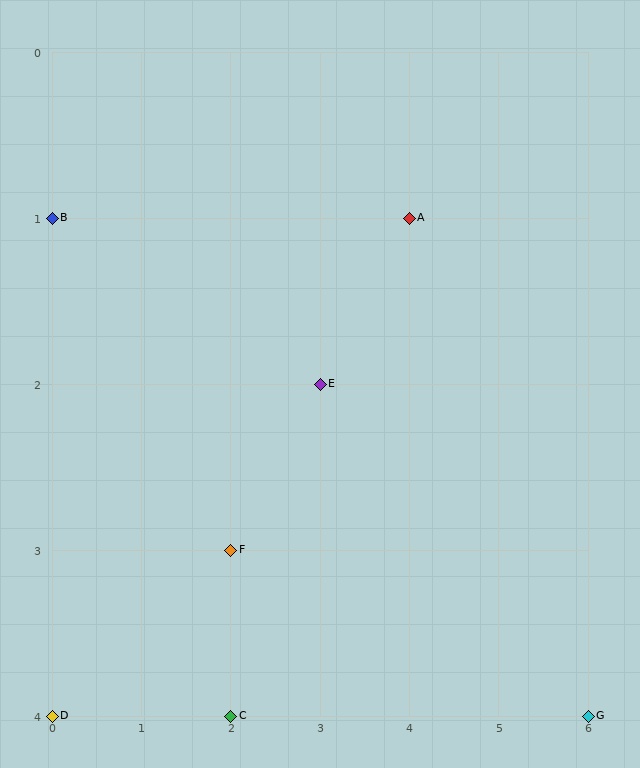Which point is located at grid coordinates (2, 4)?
Point C is at (2, 4).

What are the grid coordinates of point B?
Point B is at grid coordinates (0, 1).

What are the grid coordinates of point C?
Point C is at grid coordinates (2, 4).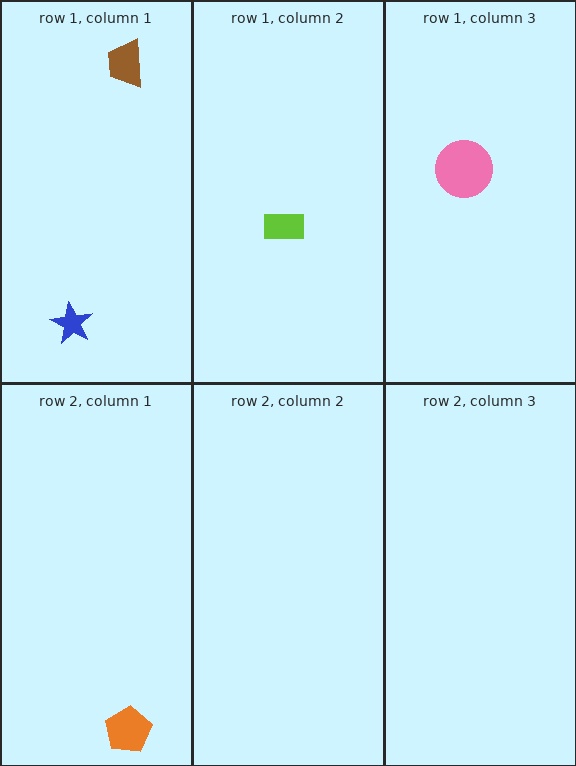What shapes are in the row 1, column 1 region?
The brown trapezoid, the blue star.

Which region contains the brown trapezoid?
The row 1, column 1 region.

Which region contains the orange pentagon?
The row 2, column 1 region.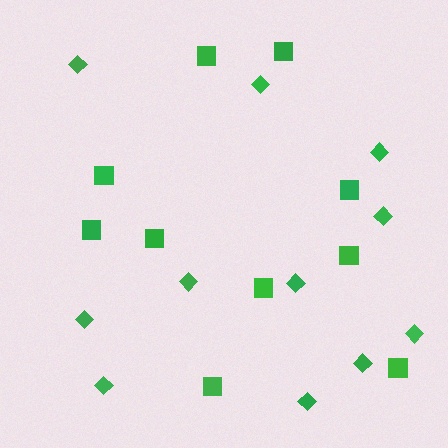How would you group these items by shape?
There are 2 groups: one group of diamonds (11) and one group of squares (10).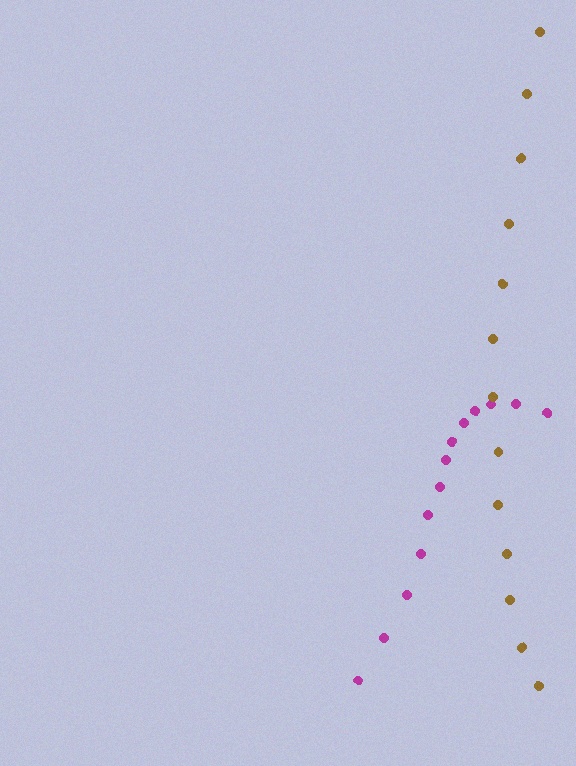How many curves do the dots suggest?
There are 2 distinct paths.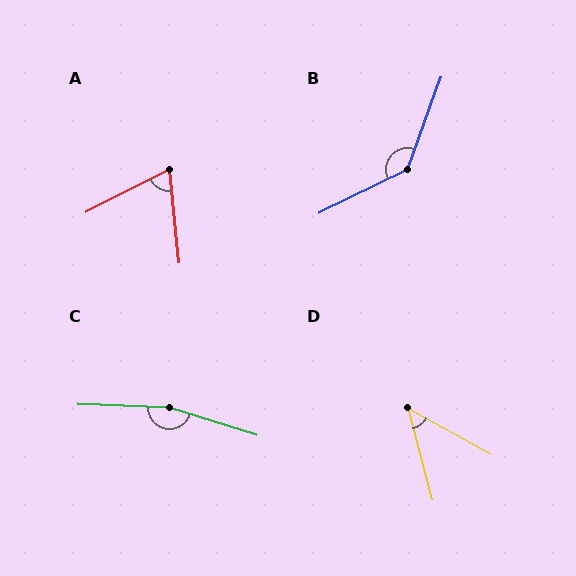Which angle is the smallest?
D, at approximately 46 degrees.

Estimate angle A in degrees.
Approximately 69 degrees.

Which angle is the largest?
C, at approximately 164 degrees.